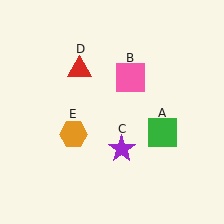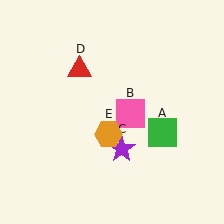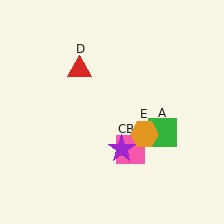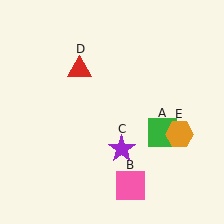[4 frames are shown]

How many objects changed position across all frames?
2 objects changed position: pink square (object B), orange hexagon (object E).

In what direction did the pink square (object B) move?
The pink square (object B) moved down.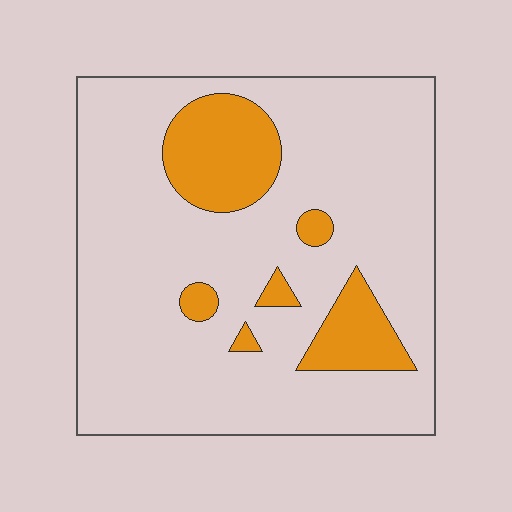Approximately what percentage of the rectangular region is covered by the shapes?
Approximately 15%.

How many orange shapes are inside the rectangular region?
6.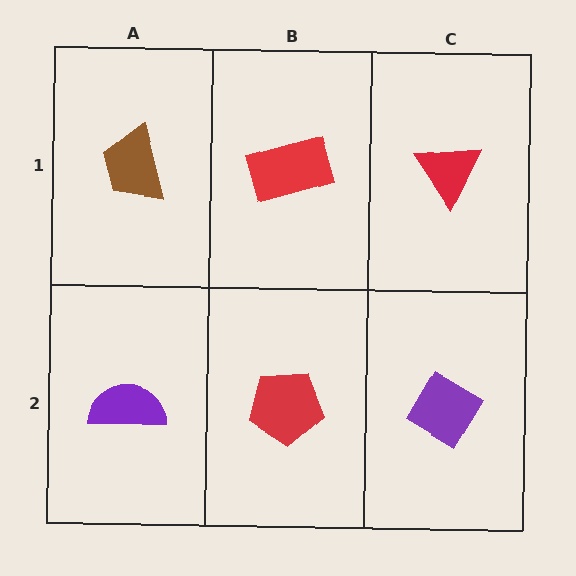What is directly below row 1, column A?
A purple semicircle.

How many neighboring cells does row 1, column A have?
2.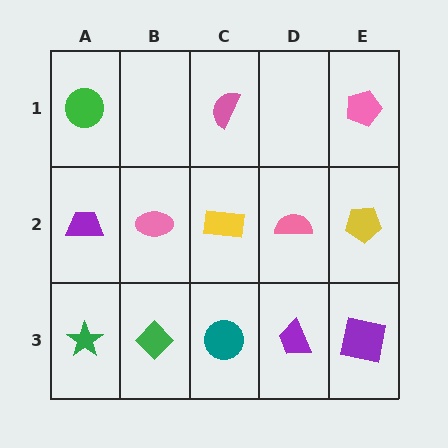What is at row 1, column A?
A green circle.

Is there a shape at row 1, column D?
No, that cell is empty.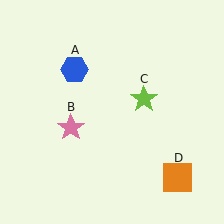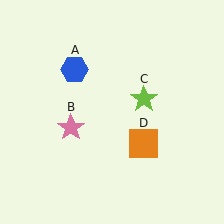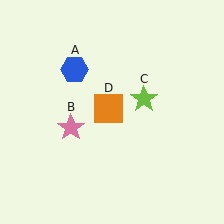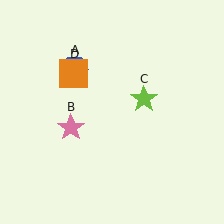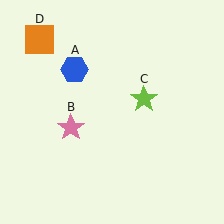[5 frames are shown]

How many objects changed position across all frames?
1 object changed position: orange square (object D).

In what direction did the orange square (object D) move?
The orange square (object D) moved up and to the left.